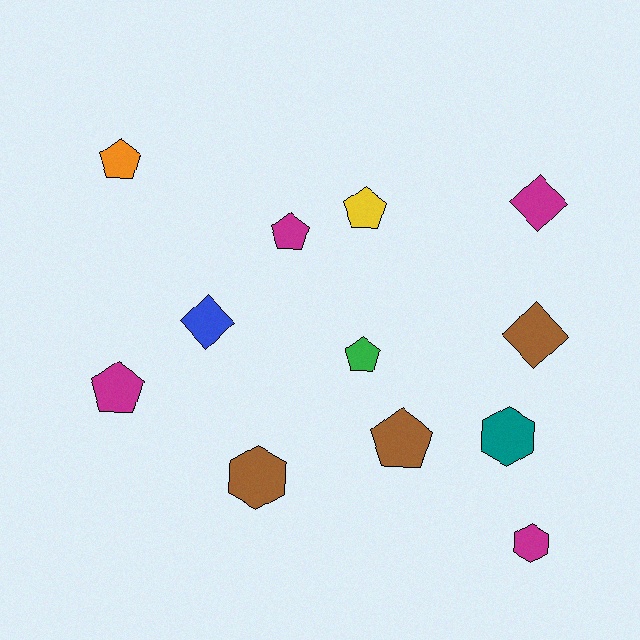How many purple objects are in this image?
There are no purple objects.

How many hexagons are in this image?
There are 3 hexagons.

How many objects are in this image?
There are 12 objects.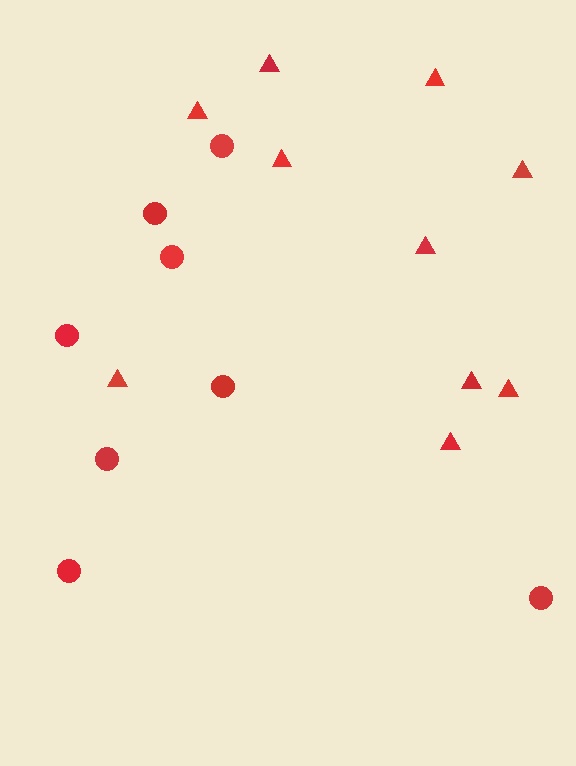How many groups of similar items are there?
There are 2 groups: one group of triangles (10) and one group of circles (8).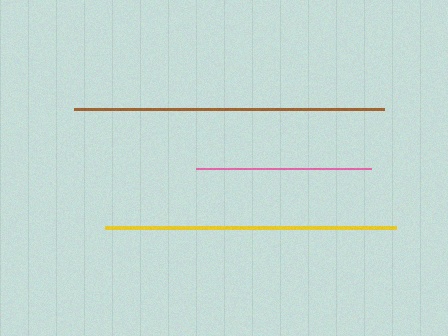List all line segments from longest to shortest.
From longest to shortest: brown, yellow, pink.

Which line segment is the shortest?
The pink line is the shortest at approximately 175 pixels.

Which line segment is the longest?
The brown line is the longest at approximately 310 pixels.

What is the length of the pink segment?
The pink segment is approximately 175 pixels long.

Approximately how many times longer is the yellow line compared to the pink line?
The yellow line is approximately 1.7 times the length of the pink line.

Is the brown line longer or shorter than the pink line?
The brown line is longer than the pink line.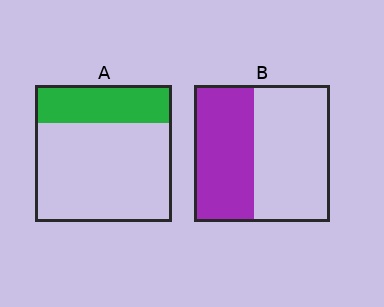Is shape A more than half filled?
No.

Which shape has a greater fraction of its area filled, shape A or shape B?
Shape B.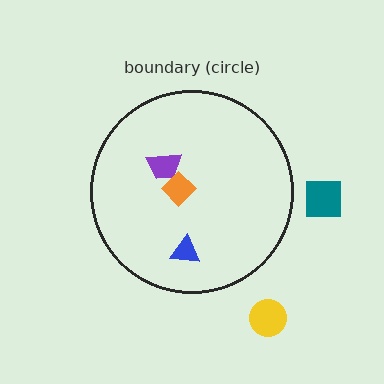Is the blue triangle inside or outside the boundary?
Inside.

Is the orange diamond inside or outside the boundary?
Inside.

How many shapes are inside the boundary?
3 inside, 2 outside.